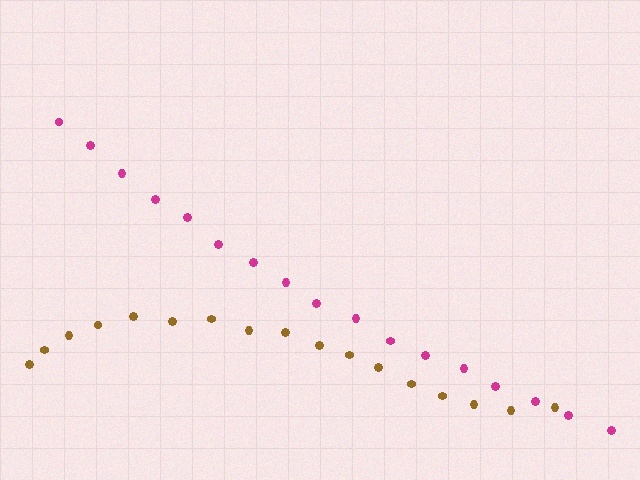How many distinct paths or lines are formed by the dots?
There are 2 distinct paths.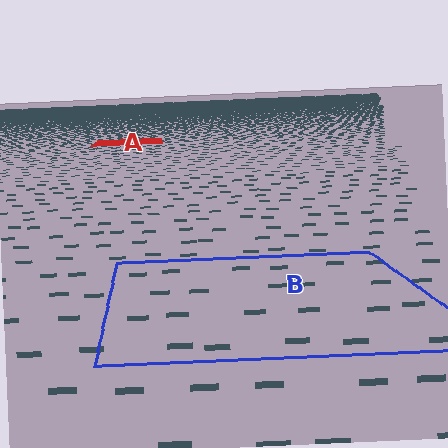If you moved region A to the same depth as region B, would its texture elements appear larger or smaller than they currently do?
They would appear larger. At a closer depth, the same texture elements are projected at a bigger on-screen size.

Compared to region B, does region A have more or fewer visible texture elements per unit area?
Region A has more texture elements per unit area — they are packed more densely because it is farther away.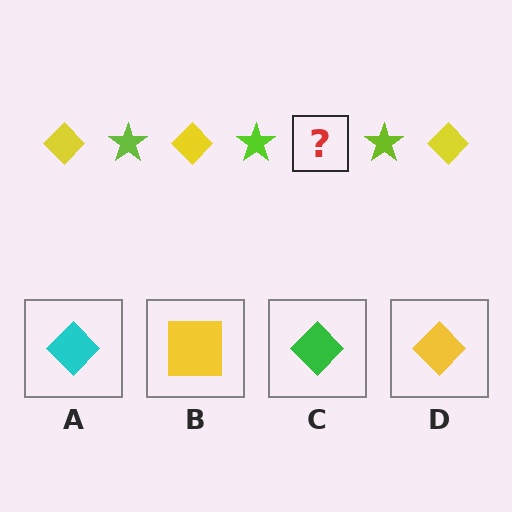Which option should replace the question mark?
Option D.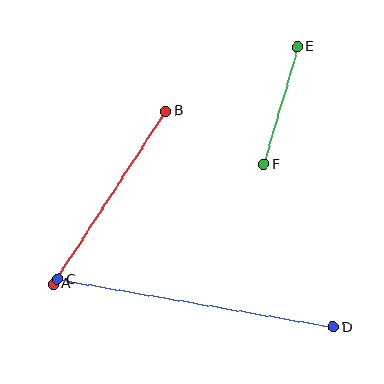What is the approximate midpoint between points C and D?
The midpoint is at approximately (196, 303) pixels.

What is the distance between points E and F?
The distance is approximately 123 pixels.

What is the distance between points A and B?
The distance is approximately 206 pixels.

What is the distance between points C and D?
The distance is approximately 280 pixels.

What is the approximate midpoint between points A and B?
The midpoint is at approximately (110, 198) pixels.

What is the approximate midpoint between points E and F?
The midpoint is at approximately (280, 105) pixels.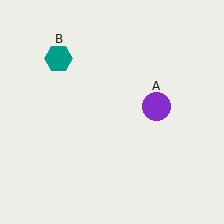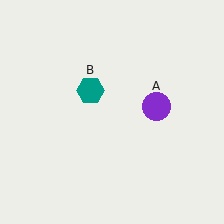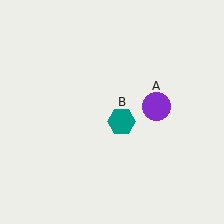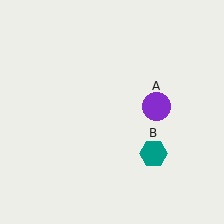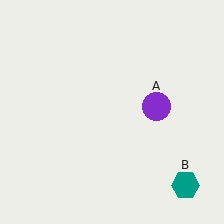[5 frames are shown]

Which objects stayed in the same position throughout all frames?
Purple circle (object A) remained stationary.